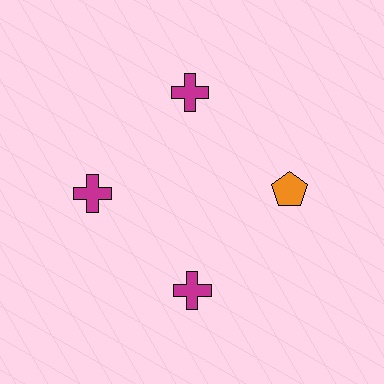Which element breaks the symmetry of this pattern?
The orange pentagon at roughly the 3 o'clock position breaks the symmetry. All other shapes are magenta crosses.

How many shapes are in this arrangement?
There are 4 shapes arranged in a ring pattern.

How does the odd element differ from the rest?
It differs in both color (orange instead of magenta) and shape (pentagon instead of cross).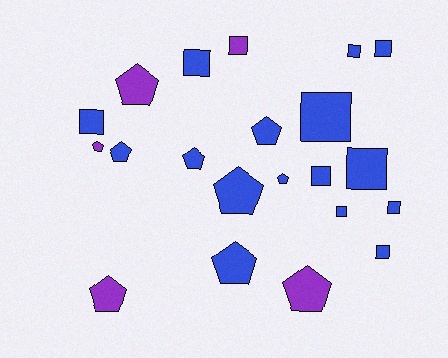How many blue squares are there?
There are 10 blue squares.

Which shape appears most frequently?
Square, with 11 objects.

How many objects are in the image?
There are 21 objects.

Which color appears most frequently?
Blue, with 16 objects.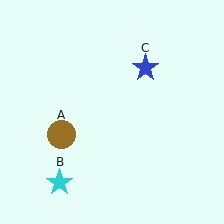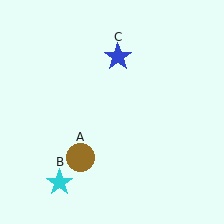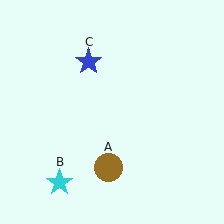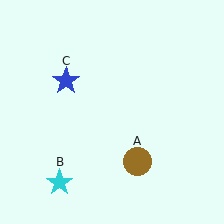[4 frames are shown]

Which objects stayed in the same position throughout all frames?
Cyan star (object B) remained stationary.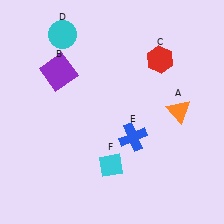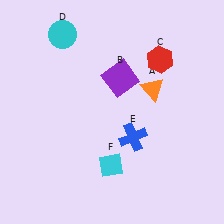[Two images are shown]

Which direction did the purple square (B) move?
The purple square (B) moved right.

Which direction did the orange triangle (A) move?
The orange triangle (A) moved left.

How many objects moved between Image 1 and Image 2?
2 objects moved between the two images.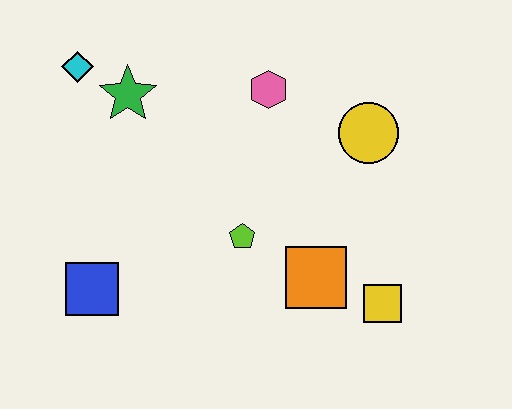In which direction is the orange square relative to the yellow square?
The orange square is to the left of the yellow square.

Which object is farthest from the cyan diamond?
The yellow square is farthest from the cyan diamond.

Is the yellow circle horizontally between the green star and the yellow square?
Yes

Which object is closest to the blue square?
The lime pentagon is closest to the blue square.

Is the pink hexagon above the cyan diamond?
No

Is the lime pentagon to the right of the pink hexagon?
No